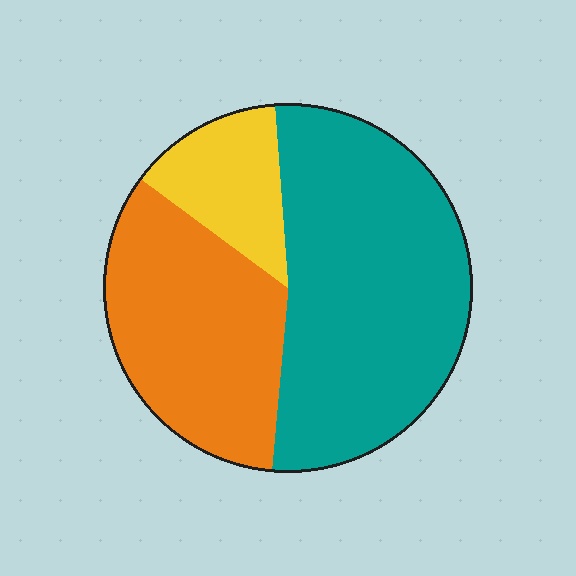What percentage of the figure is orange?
Orange takes up about one third (1/3) of the figure.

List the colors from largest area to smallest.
From largest to smallest: teal, orange, yellow.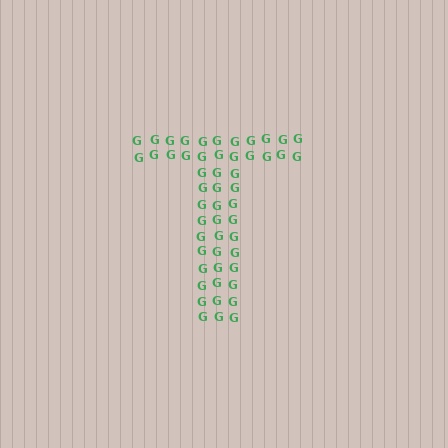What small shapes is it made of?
It is made of small letter G's.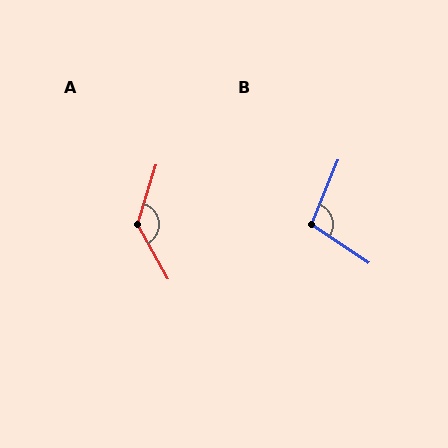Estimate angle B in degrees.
Approximately 102 degrees.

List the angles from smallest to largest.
B (102°), A (134°).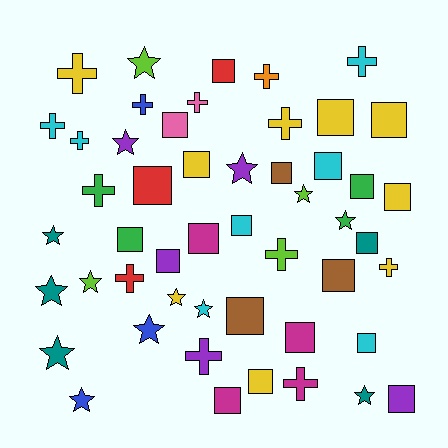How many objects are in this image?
There are 50 objects.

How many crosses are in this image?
There are 14 crosses.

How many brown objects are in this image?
There are 3 brown objects.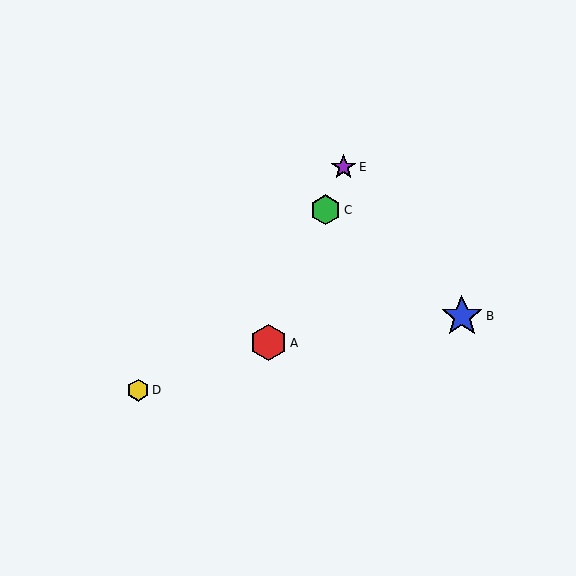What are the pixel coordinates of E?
Object E is at (344, 167).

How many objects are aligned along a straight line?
3 objects (A, C, E) are aligned along a straight line.